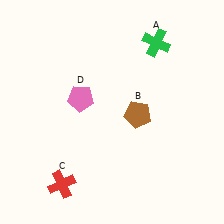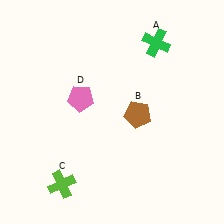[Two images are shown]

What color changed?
The cross (C) changed from red in Image 1 to lime in Image 2.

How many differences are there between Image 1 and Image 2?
There is 1 difference between the two images.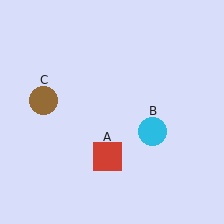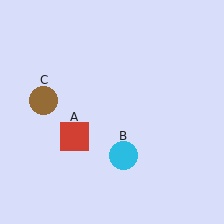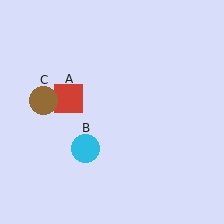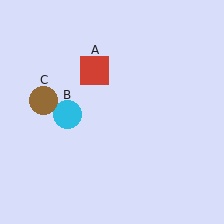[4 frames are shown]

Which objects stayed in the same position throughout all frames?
Brown circle (object C) remained stationary.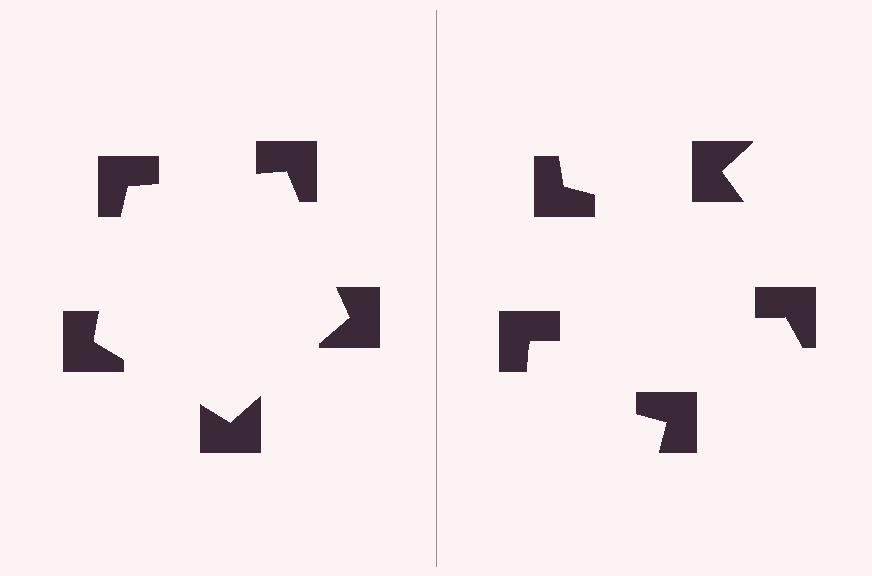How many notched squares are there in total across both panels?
10 — 5 on each side.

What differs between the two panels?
The notched squares are positioned identically on both sides; only the wedge orientations differ. On the left they align to a pentagon; on the right they are misaligned.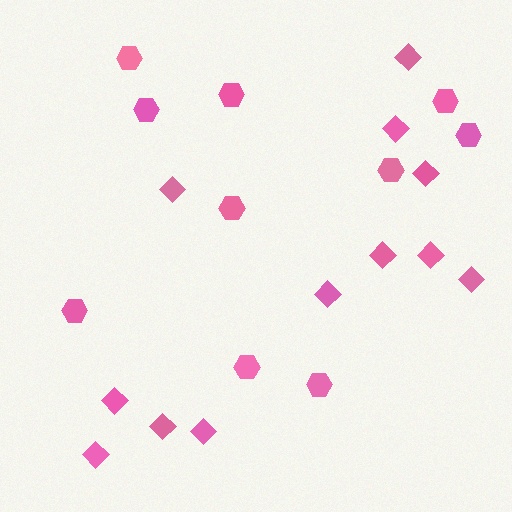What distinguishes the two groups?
There are 2 groups: one group of hexagons (10) and one group of diamonds (12).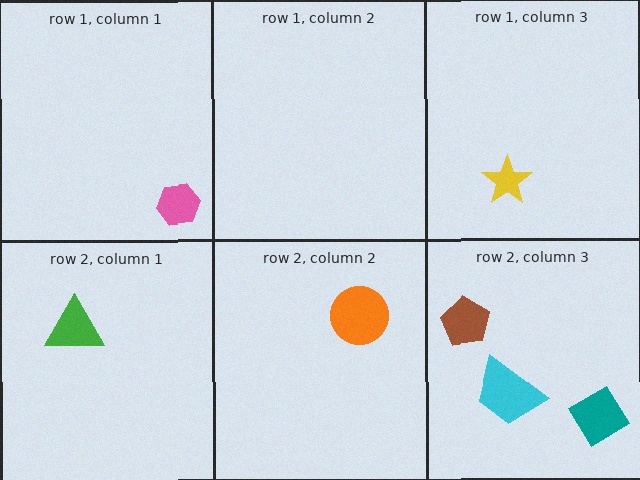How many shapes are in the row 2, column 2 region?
1.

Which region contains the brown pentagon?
The row 2, column 3 region.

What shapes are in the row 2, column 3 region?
The brown pentagon, the cyan trapezoid, the teal diamond.